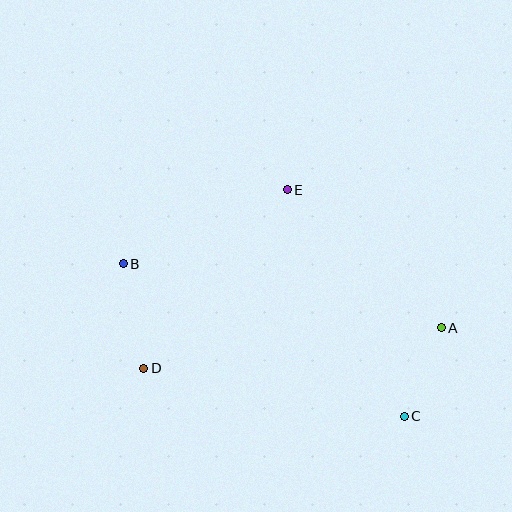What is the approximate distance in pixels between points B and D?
The distance between B and D is approximately 106 pixels.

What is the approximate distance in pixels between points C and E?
The distance between C and E is approximately 255 pixels.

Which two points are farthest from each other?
Points A and B are farthest from each other.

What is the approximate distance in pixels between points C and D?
The distance between C and D is approximately 265 pixels.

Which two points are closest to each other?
Points A and C are closest to each other.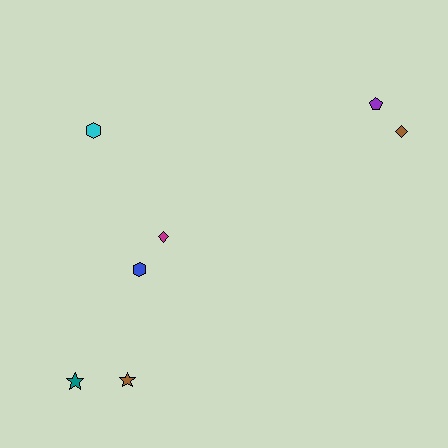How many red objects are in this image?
There are no red objects.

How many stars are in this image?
There are 2 stars.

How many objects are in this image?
There are 7 objects.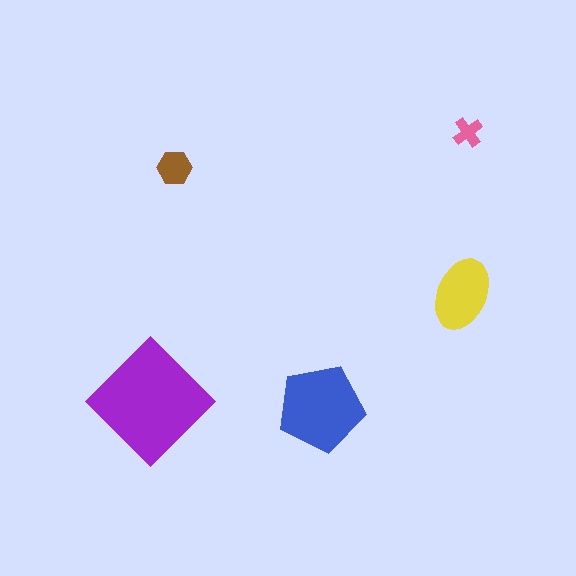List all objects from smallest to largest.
The pink cross, the brown hexagon, the yellow ellipse, the blue pentagon, the purple diamond.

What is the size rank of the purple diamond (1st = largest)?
1st.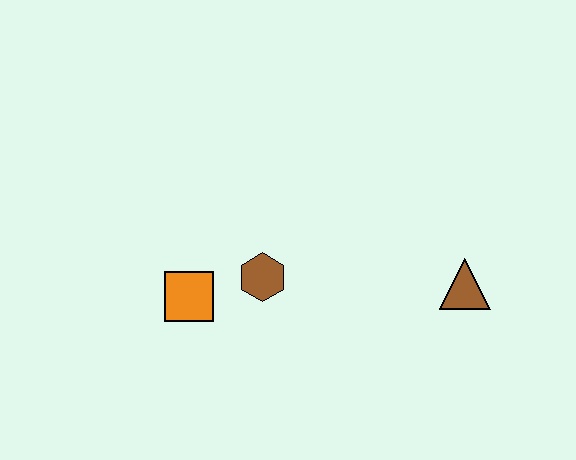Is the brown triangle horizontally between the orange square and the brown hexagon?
No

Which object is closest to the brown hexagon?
The orange square is closest to the brown hexagon.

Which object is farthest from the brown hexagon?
The brown triangle is farthest from the brown hexagon.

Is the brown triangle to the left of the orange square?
No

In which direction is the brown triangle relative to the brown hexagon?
The brown triangle is to the right of the brown hexagon.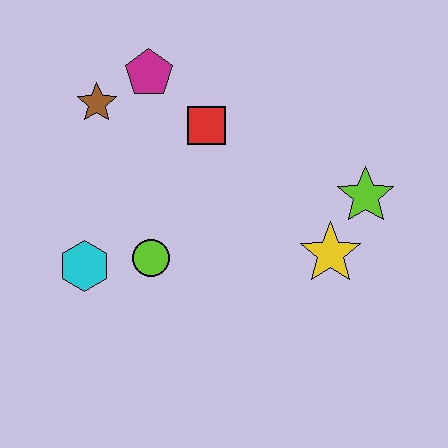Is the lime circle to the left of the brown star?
No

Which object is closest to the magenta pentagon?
The brown star is closest to the magenta pentagon.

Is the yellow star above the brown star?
No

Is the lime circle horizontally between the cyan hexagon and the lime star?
Yes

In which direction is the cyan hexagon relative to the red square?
The cyan hexagon is below the red square.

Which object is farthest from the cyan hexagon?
The lime star is farthest from the cyan hexagon.